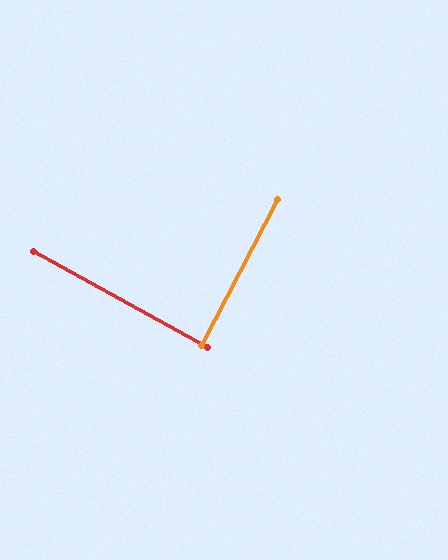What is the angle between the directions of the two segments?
Approximately 89 degrees.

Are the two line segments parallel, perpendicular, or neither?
Perpendicular — they meet at approximately 89°.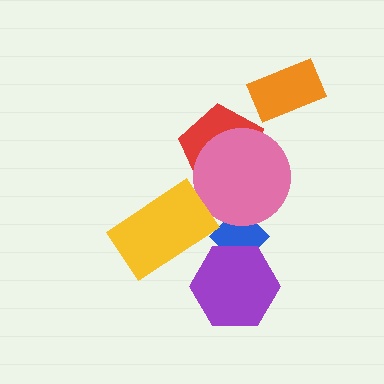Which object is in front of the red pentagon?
The pink circle is in front of the red pentagon.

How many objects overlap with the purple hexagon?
1 object overlaps with the purple hexagon.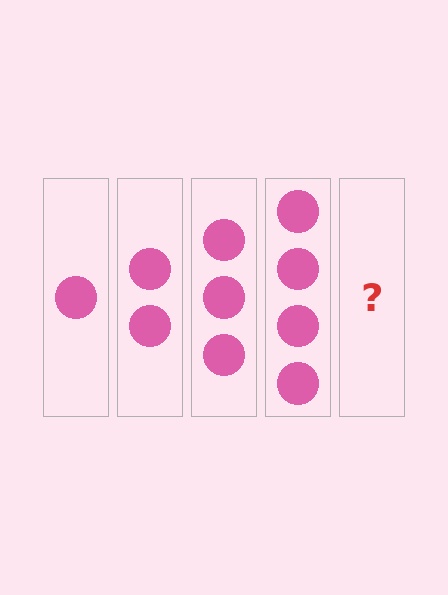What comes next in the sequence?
The next element should be 5 circles.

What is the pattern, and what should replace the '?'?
The pattern is that each step adds one more circle. The '?' should be 5 circles.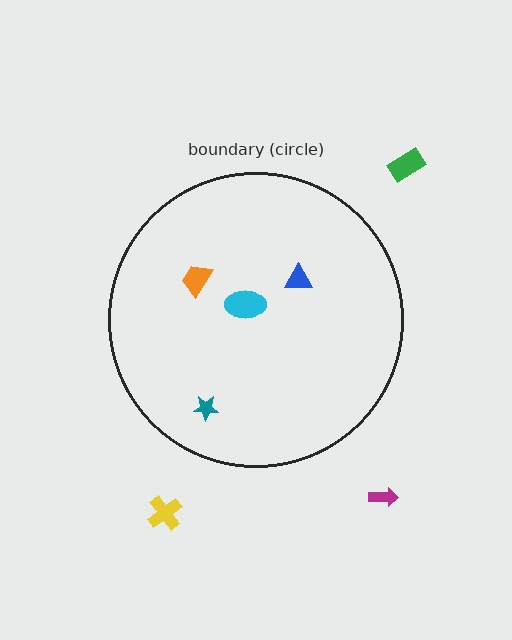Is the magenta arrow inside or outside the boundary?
Outside.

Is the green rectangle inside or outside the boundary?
Outside.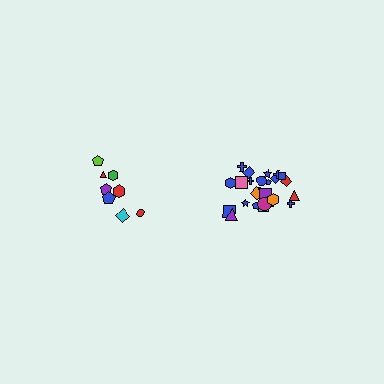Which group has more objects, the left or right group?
The right group.